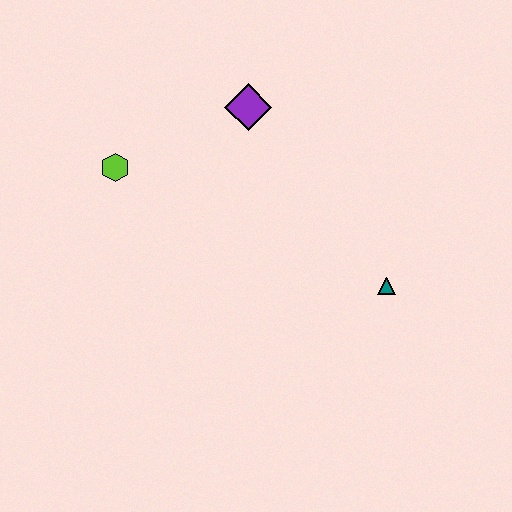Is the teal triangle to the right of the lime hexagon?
Yes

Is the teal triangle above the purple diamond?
No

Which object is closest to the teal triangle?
The purple diamond is closest to the teal triangle.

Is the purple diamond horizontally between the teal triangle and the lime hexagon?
Yes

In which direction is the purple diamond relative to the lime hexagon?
The purple diamond is to the right of the lime hexagon.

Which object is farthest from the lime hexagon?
The teal triangle is farthest from the lime hexagon.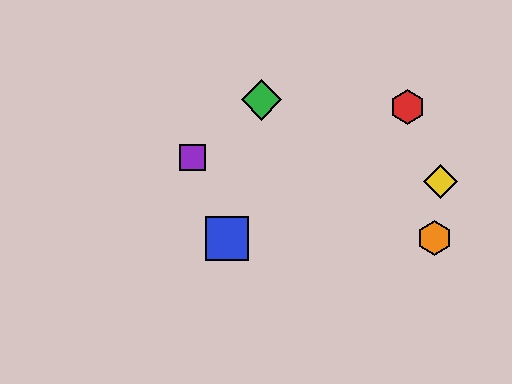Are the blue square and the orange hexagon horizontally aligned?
Yes, both are at y≈238.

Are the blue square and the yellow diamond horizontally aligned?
No, the blue square is at y≈238 and the yellow diamond is at y≈182.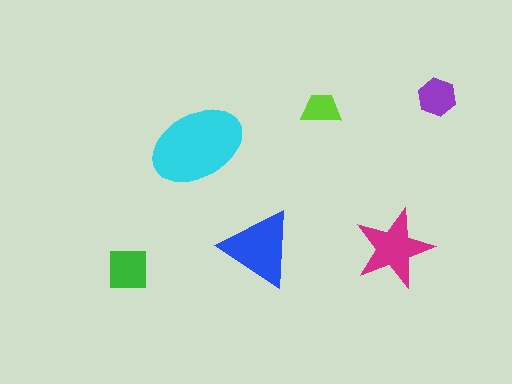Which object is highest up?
The purple hexagon is topmost.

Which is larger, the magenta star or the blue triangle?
The blue triangle.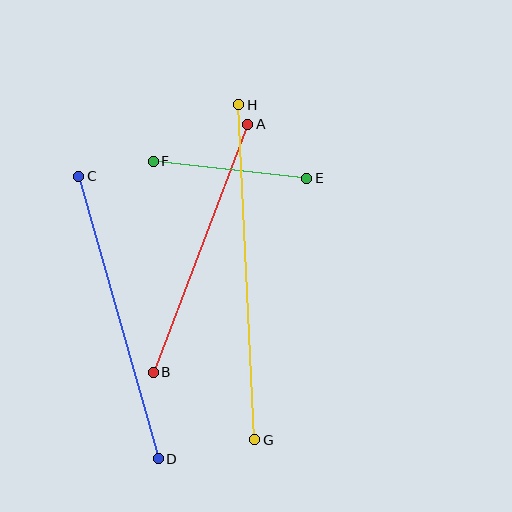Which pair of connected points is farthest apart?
Points G and H are farthest apart.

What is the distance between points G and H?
The distance is approximately 336 pixels.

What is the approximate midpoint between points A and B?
The midpoint is at approximately (201, 248) pixels.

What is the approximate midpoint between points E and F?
The midpoint is at approximately (230, 170) pixels.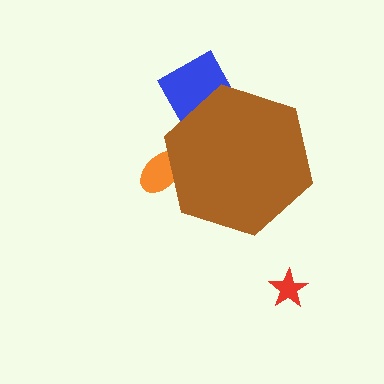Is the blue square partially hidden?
Yes, the blue square is partially hidden behind the brown hexagon.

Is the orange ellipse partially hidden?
Yes, the orange ellipse is partially hidden behind the brown hexagon.